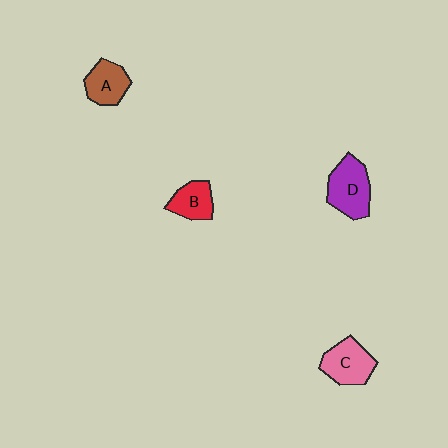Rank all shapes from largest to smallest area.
From largest to smallest: D (purple), C (pink), A (brown), B (red).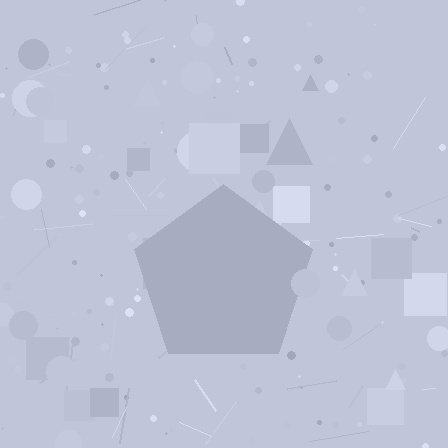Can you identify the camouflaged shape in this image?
The camouflaged shape is a pentagon.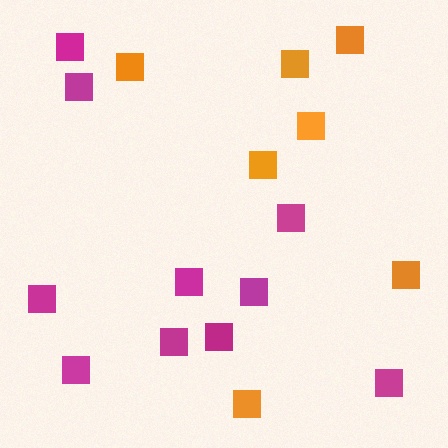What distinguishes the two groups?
There are 2 groups: one group of orange squares (7) and one group of magenta squares (10).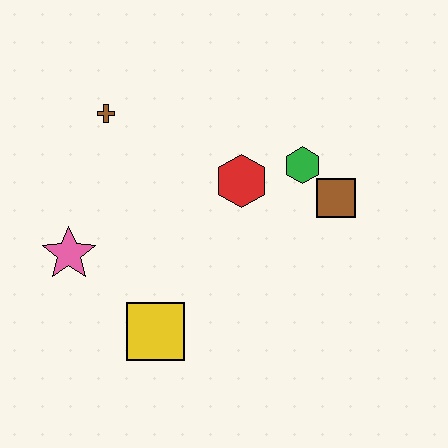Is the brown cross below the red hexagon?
No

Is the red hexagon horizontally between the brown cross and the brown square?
Yes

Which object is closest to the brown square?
The green hexagon is closest to the brown square.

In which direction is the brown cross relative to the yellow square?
The brown cross is above the yellow square.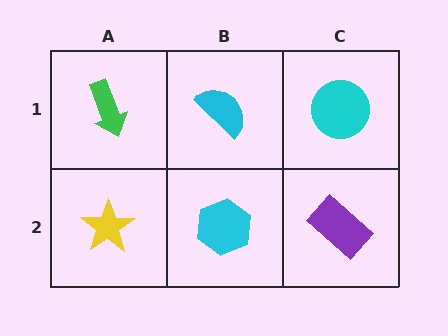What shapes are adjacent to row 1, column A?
A yellow star (row 2, column A), a cyan semicircle (row 1, column B).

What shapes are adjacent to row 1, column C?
A purple rectangle (row 2, column C), a cyan semicircle (row 1, column B).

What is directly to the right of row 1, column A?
A cyan semicircle.